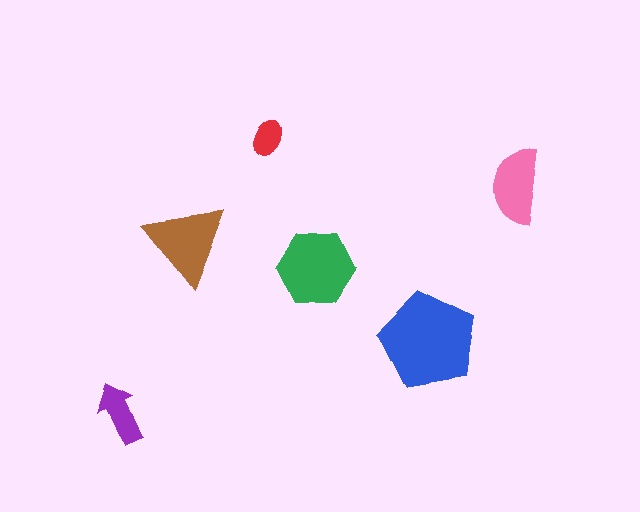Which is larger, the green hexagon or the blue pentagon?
The blue pentagon.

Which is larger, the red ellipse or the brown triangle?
The brown triangle.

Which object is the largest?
The blue pentagon.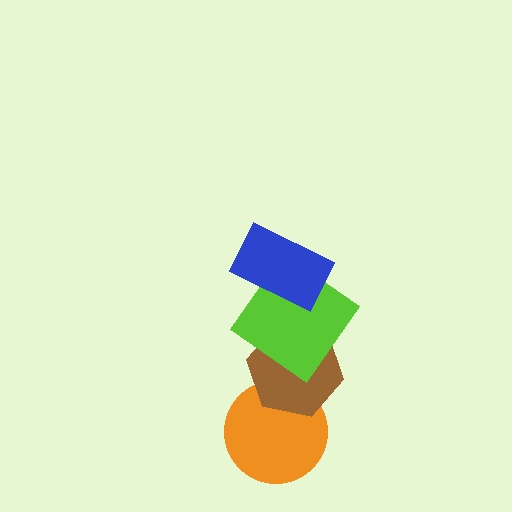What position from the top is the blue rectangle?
The blue rectangle is 1st from the top.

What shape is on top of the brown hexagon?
The lime diamond is on top of the brown hexagon.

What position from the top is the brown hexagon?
The brown hexagon is 3rd from the top.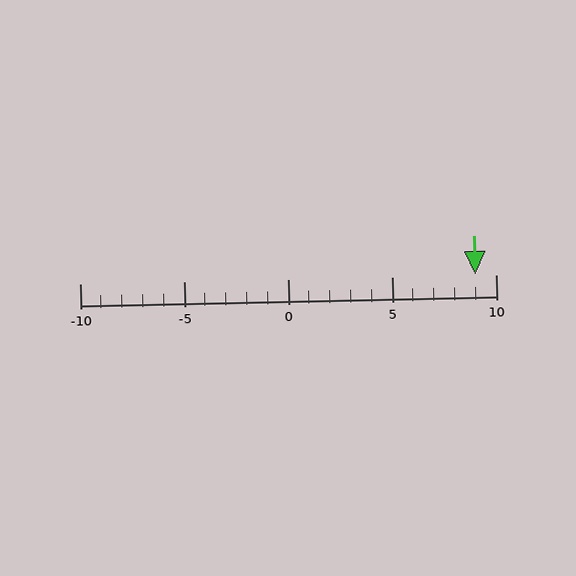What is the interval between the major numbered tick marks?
The major tick marks are spaced 5 units apart.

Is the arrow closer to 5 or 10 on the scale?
The arrow is closer to 10.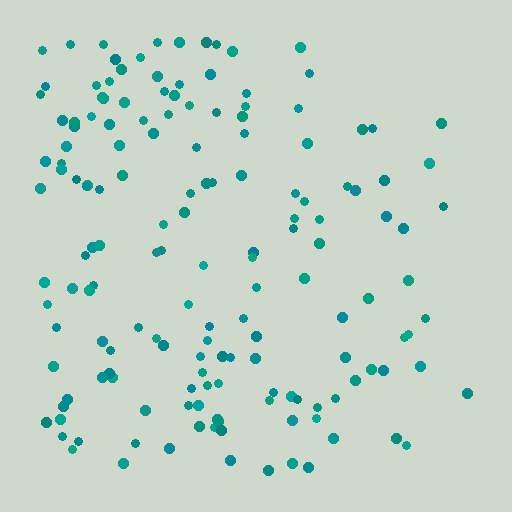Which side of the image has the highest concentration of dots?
The left.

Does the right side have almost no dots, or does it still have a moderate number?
Still a moderate number, just noticeably fewer than the left.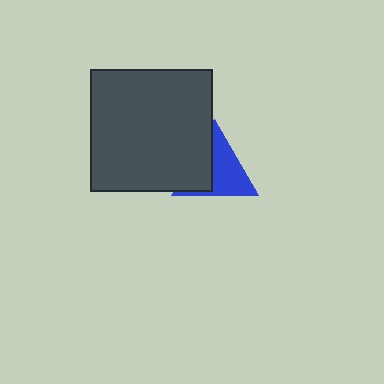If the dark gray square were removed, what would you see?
You would see the complete blue triangle.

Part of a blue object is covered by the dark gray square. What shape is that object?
It is a triangle.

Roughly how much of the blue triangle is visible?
About half of it is visible (roughly 58%).